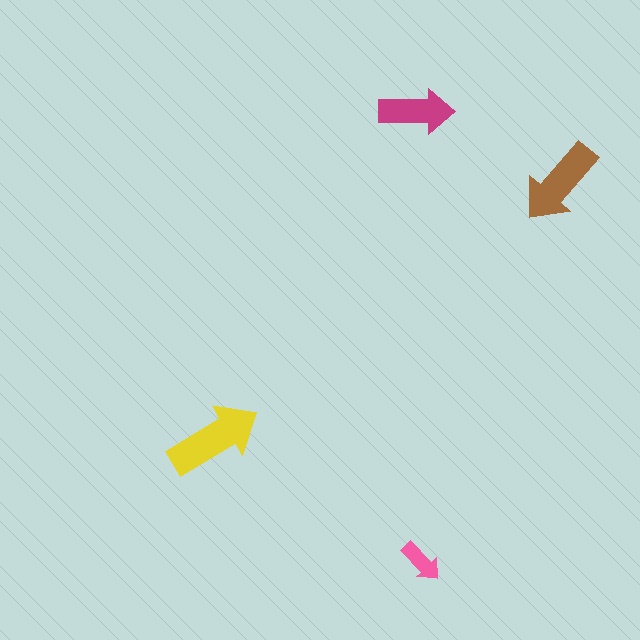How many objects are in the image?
There are 4 objects in the image.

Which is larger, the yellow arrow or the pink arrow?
The yellow one.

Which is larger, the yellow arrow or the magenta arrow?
The yellow one.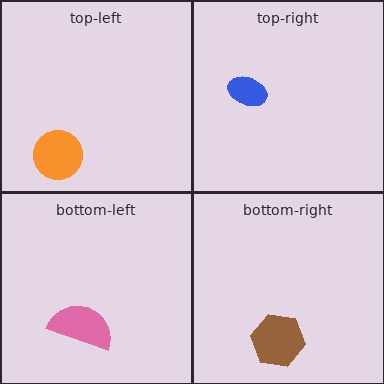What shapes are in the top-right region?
The blue ellipse.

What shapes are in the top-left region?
The orange circle.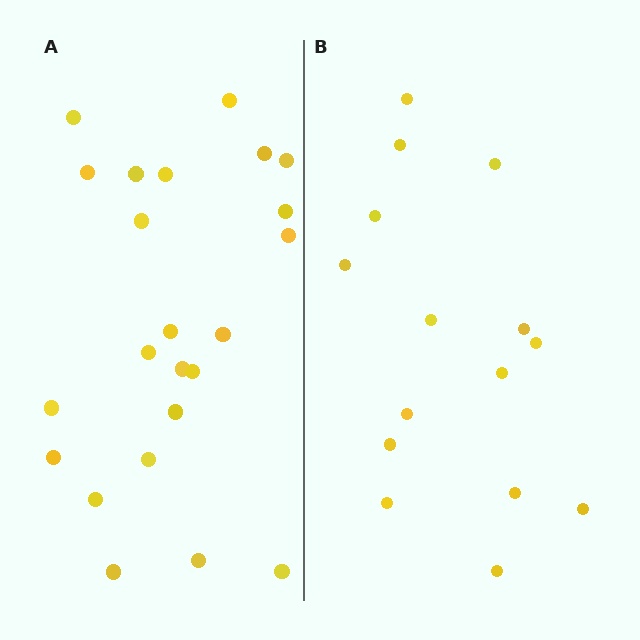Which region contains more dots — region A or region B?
Region A (the left region) has more dots.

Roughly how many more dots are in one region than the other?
Region A has roughly 8 or so more dots than region B.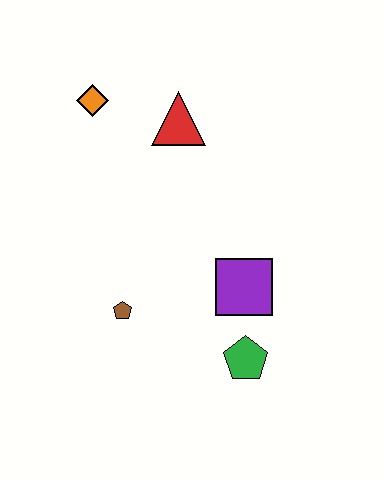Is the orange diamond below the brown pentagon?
No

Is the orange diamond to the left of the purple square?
Yes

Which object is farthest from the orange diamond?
The green pentagon is farthest from the orange diamond.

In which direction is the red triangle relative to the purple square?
The red triangle is above the purple square.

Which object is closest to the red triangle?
The orange diamond is closest to the red triangle.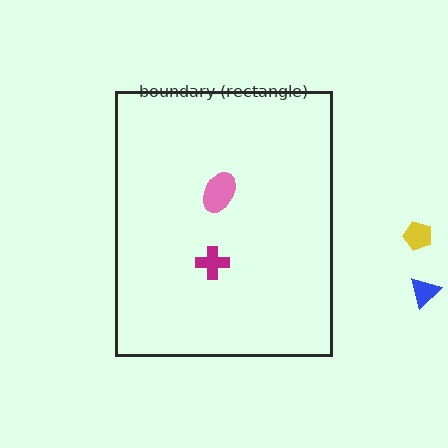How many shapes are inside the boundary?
2 inside, 2 outside.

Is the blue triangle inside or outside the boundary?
Outside.